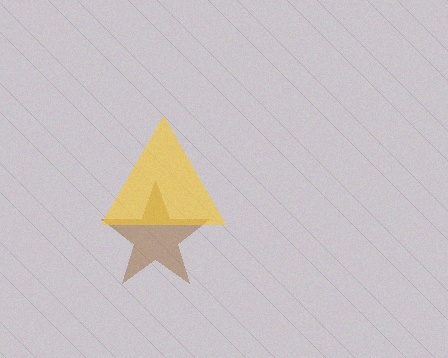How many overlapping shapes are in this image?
There are 2 overlapping shapes in the image.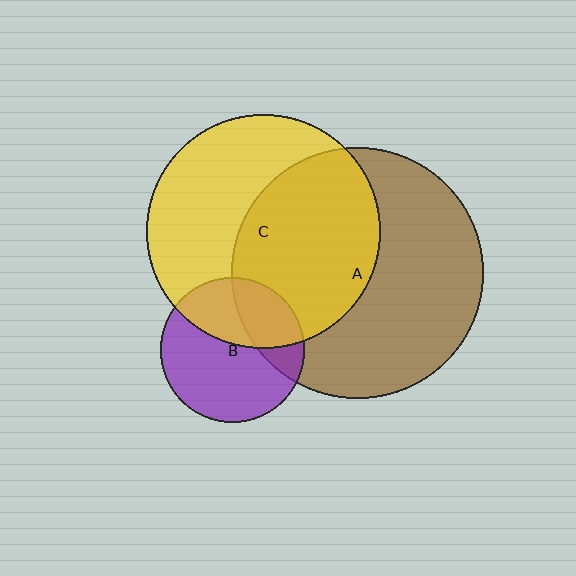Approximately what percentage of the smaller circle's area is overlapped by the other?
Approximately 40%.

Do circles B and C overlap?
Yes.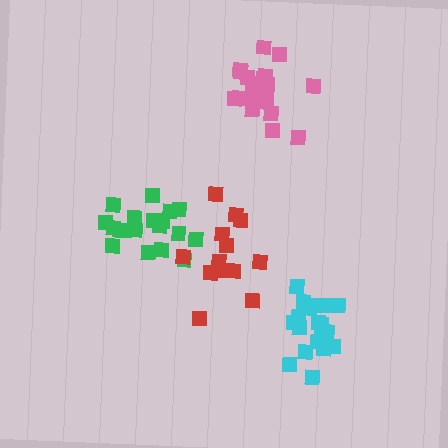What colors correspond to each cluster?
The clusters are colored: green, cyan, red, pink.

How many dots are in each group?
Group 1: 20 dots, Group 2: 19 dots, Group 3: 14 dots, Group 4: 20 dots (73 total).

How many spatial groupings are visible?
There are 4 spatial groupings.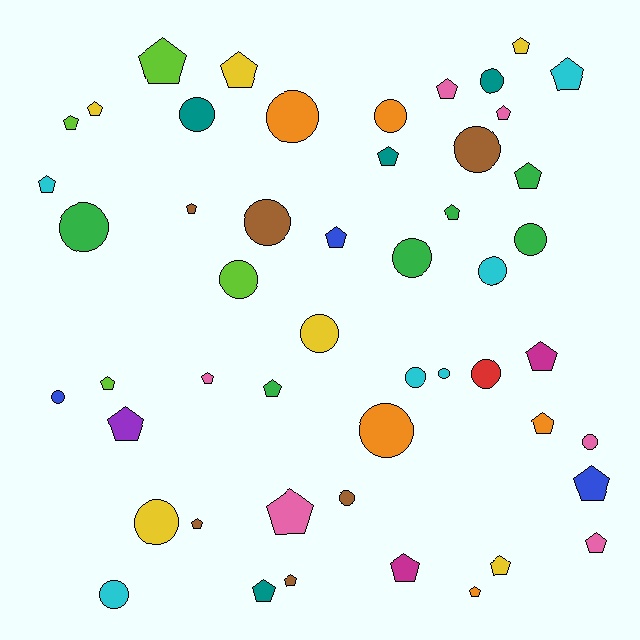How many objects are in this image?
There are 50 objects.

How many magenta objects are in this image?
There are 2 magenta objects.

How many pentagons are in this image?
There are 29 pentagons.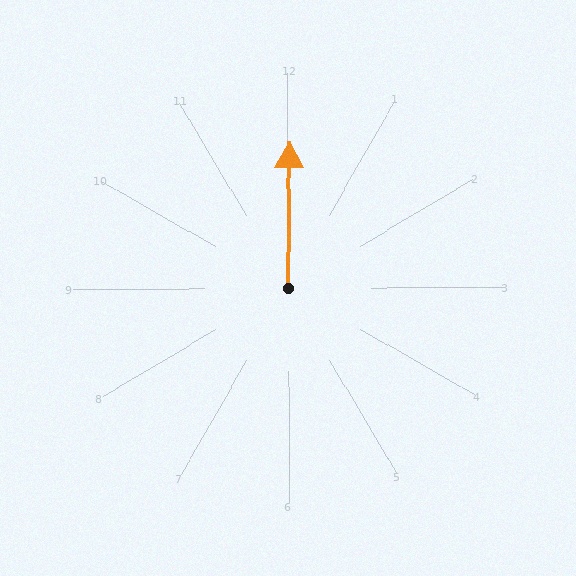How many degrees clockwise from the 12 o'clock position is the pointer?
Approximately 1 degrees.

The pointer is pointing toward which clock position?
Roughly 12 o'clock.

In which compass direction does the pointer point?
North.